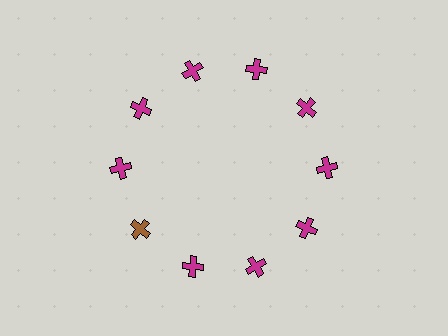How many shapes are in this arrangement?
There are 10 shapes arranged in a ring pattern.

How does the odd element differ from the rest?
It has a different color: brown instead of magenta.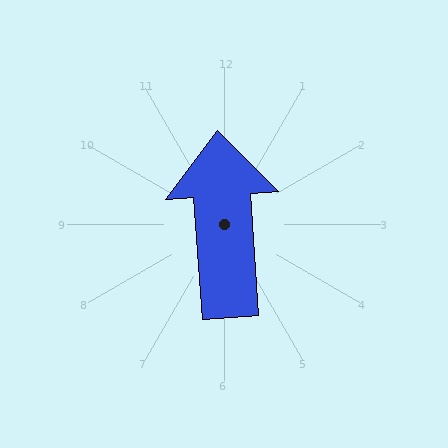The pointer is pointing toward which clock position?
Roughly 12 o'clock.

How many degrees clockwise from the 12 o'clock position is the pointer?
Approximately 356 degrees.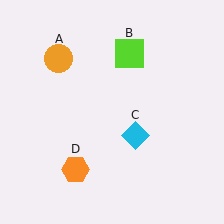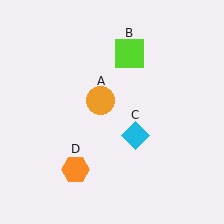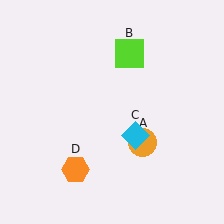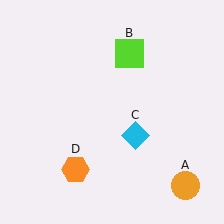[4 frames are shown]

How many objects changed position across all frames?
1 object changed position: orange circle (object A).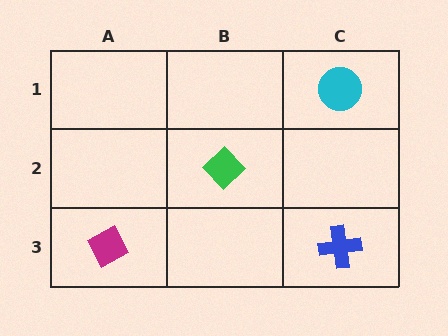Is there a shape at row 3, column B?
No, that cell is empty.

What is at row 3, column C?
A blue cross.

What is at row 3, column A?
A magenta diamond.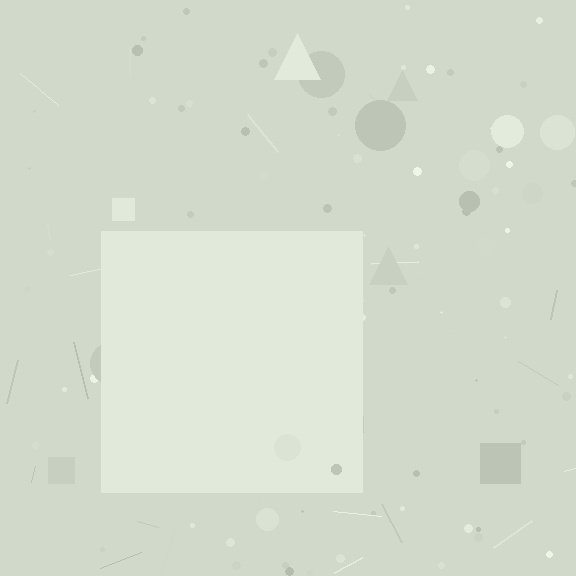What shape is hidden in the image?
A square is hidden in the image.